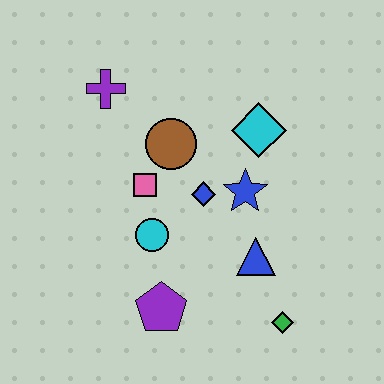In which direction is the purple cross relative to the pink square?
The purple cross is above the pink square.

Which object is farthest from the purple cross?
The green diamond is farthest from the purple cross.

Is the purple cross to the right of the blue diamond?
No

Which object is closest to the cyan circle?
The pink square is closest to the cyan circle.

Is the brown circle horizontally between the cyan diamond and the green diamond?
No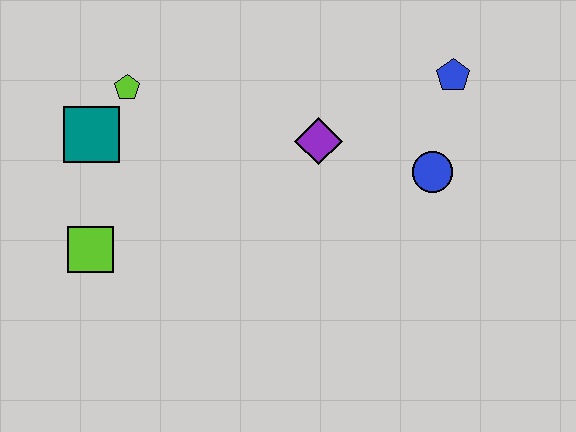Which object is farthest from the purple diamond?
The lime square is farthest from the purple diamond.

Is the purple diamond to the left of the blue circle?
Yes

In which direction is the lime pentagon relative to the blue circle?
The lime pentagon is to the left of the blue circle.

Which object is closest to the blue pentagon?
The blue circle is closest to the blue pentagon.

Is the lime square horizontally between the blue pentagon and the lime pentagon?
No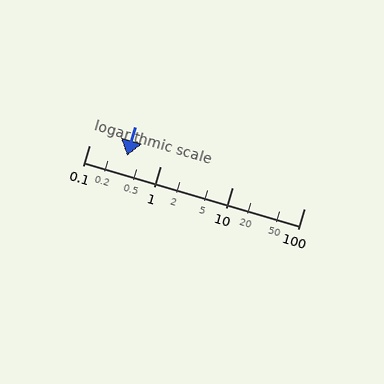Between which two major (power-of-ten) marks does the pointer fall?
The pointer is between 0.1 and 1.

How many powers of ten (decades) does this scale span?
The scale spans 3 decades, from 0.1 to 100.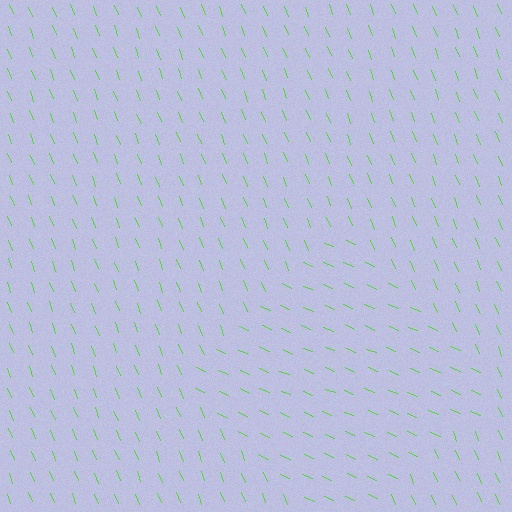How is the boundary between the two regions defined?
The boundary is defined purely by a change in line orientation (approximately 45 degrees difference). All lines are the same color and thickness.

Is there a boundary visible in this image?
Yes, there is a texture boundary formed by a change in line orientation.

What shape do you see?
I see a diamond.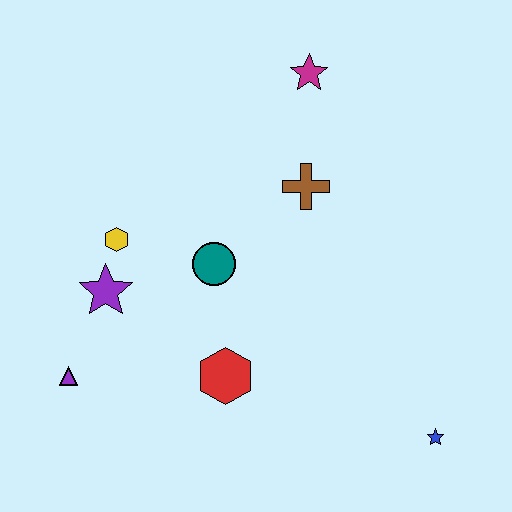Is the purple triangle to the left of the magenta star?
Yes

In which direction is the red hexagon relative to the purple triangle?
The red hexagon is to the right of the purple triangle.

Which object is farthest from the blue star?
The magenta star is farthest from the blue star.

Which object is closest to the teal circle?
The yellow hexagon is closest to the teal circle.